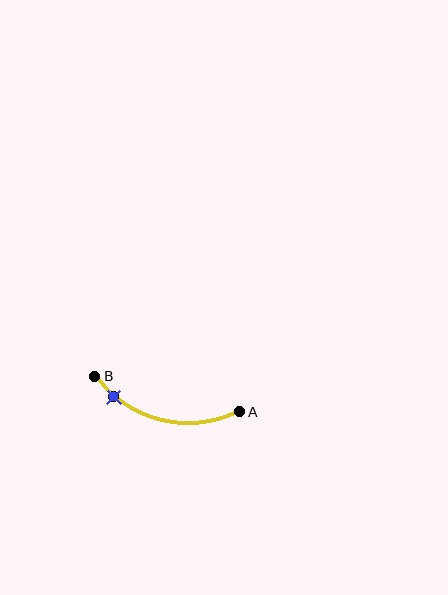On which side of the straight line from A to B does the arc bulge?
The arc bulges below the straight line connecting A and B.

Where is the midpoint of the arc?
The arc midpoint is the point on the curve farthest from the straight line joining A and B. It sits below that line.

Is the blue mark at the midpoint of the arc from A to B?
No. The blue mark lies on the arc but is closer to endpoint B. The arc midpoint would be at the point on the curve equidistant along the arc from both A and B.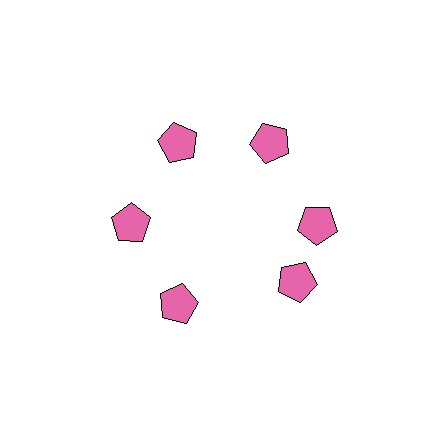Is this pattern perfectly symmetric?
No. The 6 pink pentagons are arranged in a ring, but one element near the 5 o'clock position is rotated out of alignment along the ring, breaking the 6-fold rotational symmetry.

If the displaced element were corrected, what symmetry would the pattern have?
It would have 6-fold rotational symmetry — the pattern would map onto itself every 60 degrees.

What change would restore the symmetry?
The symmetry would be restored by rotating it back into even spacing with its neighbors so that all 6 pentagons sit at equal angles and equal distance from the center.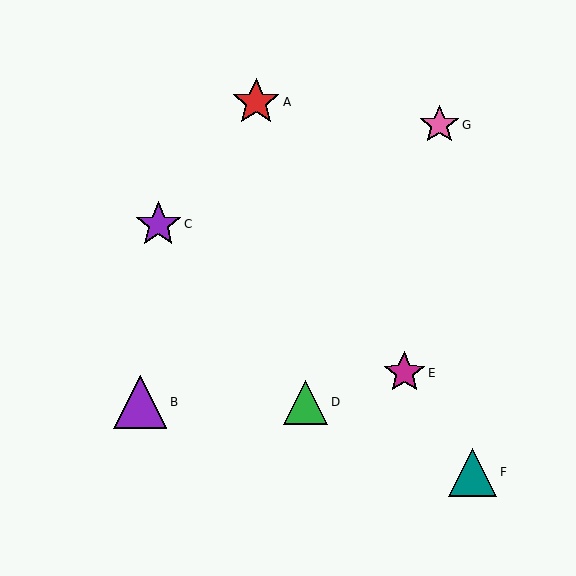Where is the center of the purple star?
The center of the purple star is at (158, 224).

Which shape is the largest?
The purple triangle (labeled B) is the largest.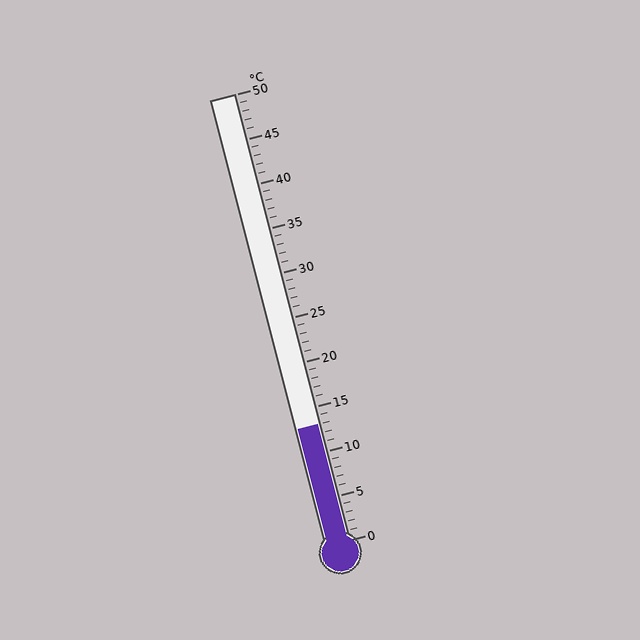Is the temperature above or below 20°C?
The temperature is below 20°C.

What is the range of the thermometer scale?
The thermometer scale ranges from 0°C to 50°C.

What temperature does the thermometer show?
The thermometer shows approximately 13°C.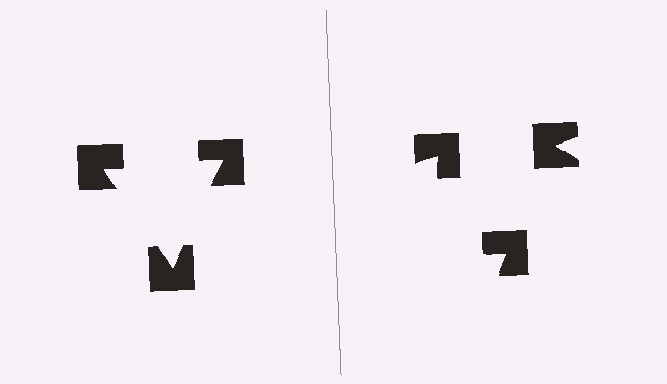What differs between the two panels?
The notched squares are positioned identically on both sides; only the wedge orientations differ. On the left they align to a triangle; on the right they are misaligned.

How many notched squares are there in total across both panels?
6 — 3 on each side.